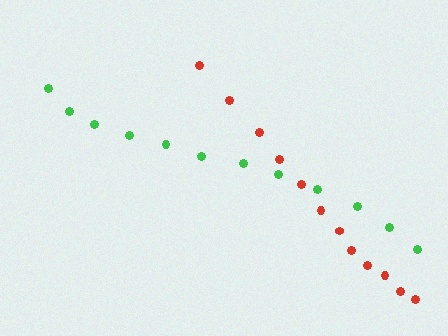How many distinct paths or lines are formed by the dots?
There are 2 distinct paths.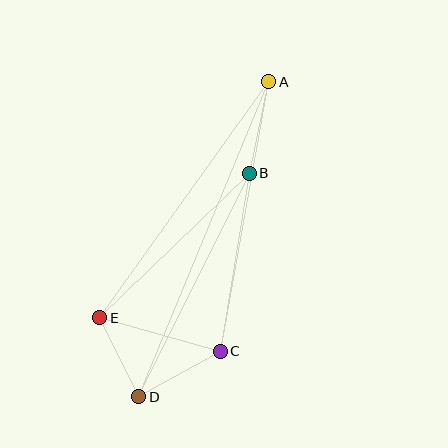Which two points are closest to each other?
Points D and E are closest to each other.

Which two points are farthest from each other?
Points A and D are farthest from each other.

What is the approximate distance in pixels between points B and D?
The distance between B and D is approximately 249 pixels.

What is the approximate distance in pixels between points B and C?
The distance between B and C is approximately 180 pixels.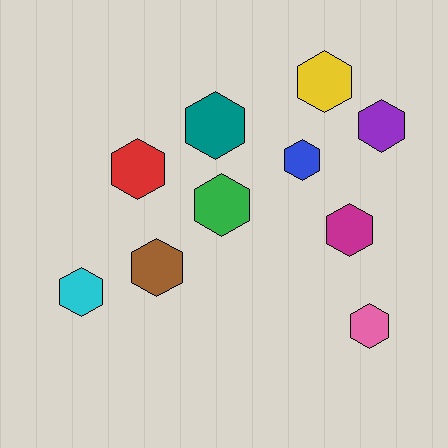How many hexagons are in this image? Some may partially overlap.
There are 10 hexagons.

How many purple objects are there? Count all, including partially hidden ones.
There is 1 purple object.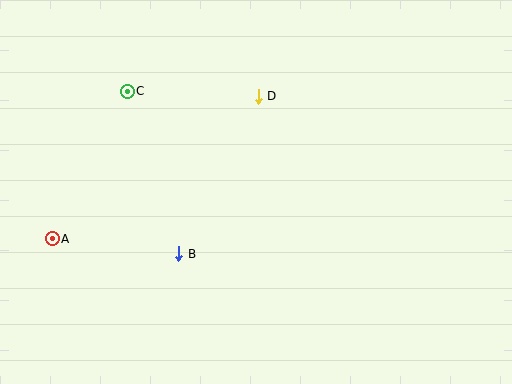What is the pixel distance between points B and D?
The distance between B and D is 176 pixels.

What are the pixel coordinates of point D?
Point D is at (258, 96).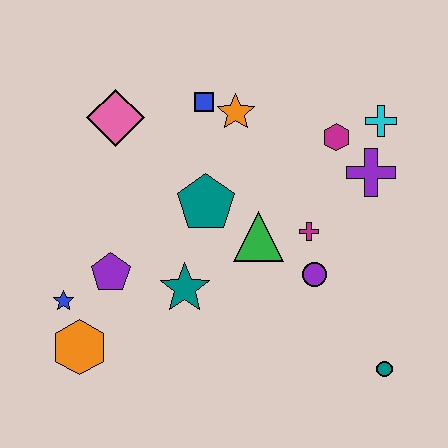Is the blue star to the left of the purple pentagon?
Yes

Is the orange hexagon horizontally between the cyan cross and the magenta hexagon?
No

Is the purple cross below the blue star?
No